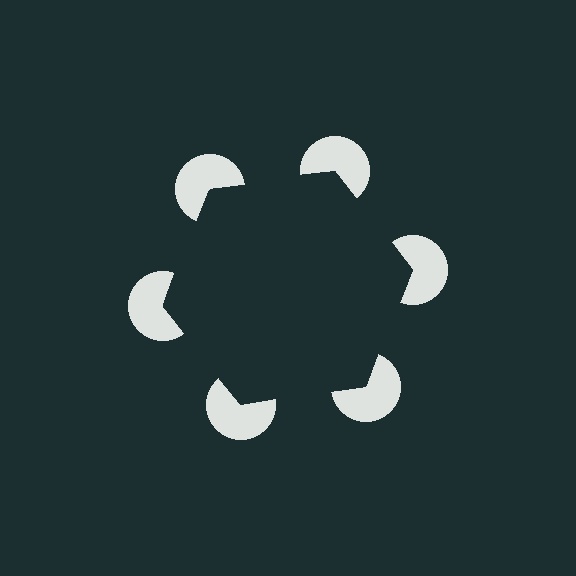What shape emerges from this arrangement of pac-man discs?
An illusory hexagon — its edges are inferred from the aligned wedge cuts in the pac-man discs, not physically drawn.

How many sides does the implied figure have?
6 sides.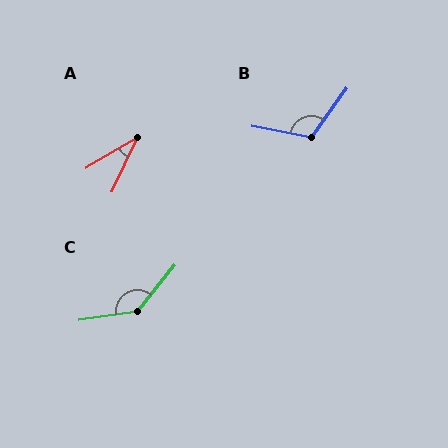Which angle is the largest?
C, at approximately 137 degrees.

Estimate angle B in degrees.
Approximately 114 degrees.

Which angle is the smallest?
A, at approximately 35 degrees.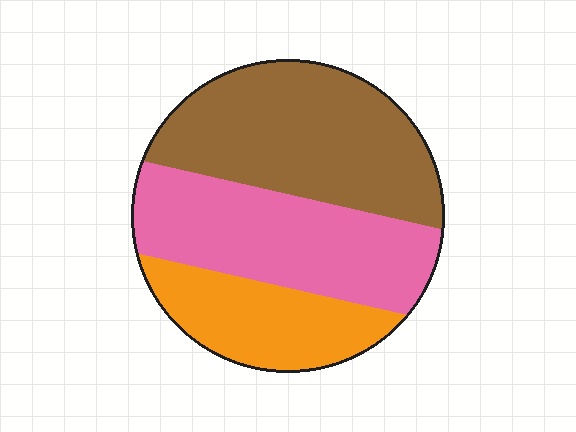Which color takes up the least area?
Orange, at roughly 25%.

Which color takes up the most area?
Brown, at roughly 40%.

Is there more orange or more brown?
Brown.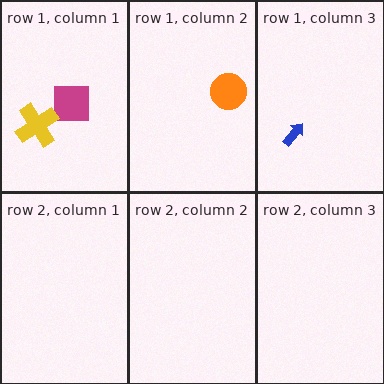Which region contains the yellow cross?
The row 1, column 1 region.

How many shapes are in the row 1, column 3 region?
1.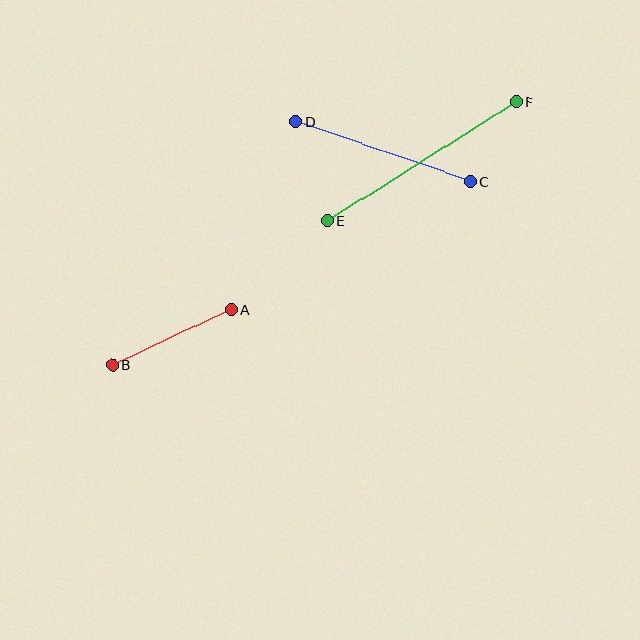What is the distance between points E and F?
The distance is approximately 223 pixels.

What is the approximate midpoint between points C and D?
The midpoint is at approximately (383, 152) pixels.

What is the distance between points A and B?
The distance is approximately 131 pixels.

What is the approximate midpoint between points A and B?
The midpoint is at approximately (172, 337) pixels.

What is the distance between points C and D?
The distance is approximately 184 pixels.